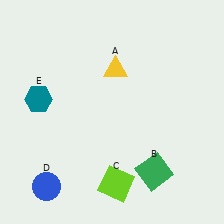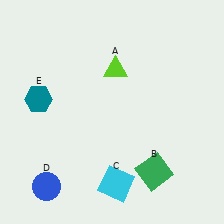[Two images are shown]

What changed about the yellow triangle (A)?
In Image 1, A is yellow. In Image 2, it changed to lime.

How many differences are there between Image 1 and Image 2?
There are 2 differences between the two images.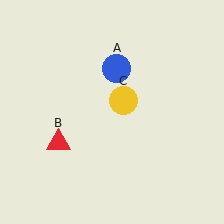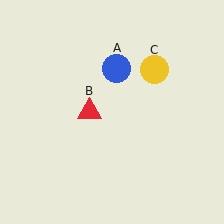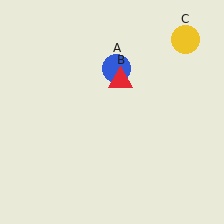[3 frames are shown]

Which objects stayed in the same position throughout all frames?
Blue circle (object A) remained stationary.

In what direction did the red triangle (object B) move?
The red triangle (object B) moved up and to the right.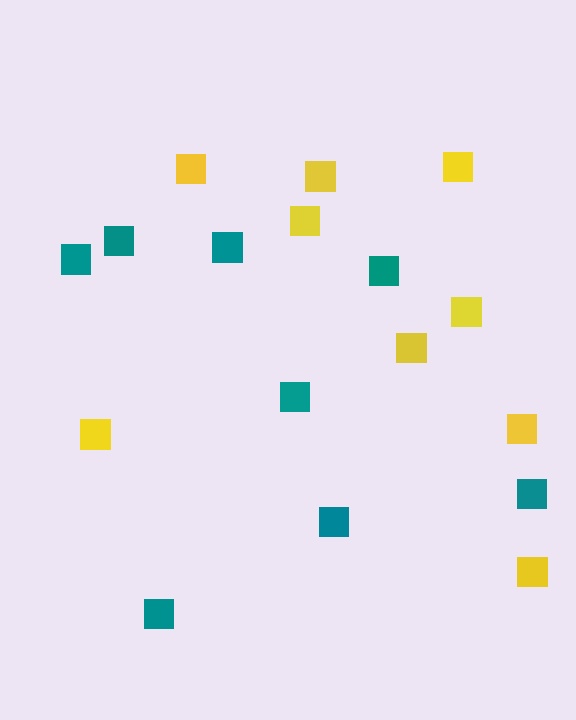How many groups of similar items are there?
There are 2 groups: one group of yellow squares (9) and one group of teal squares (8).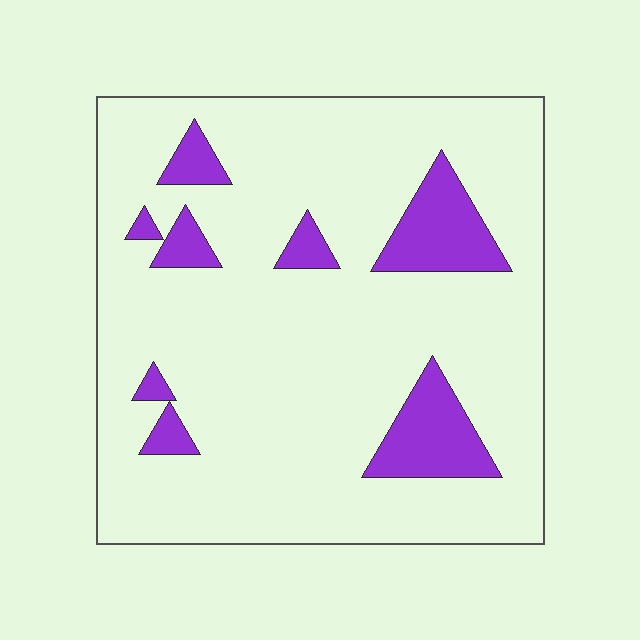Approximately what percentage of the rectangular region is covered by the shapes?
Approximately 15%.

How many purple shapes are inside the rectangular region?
8.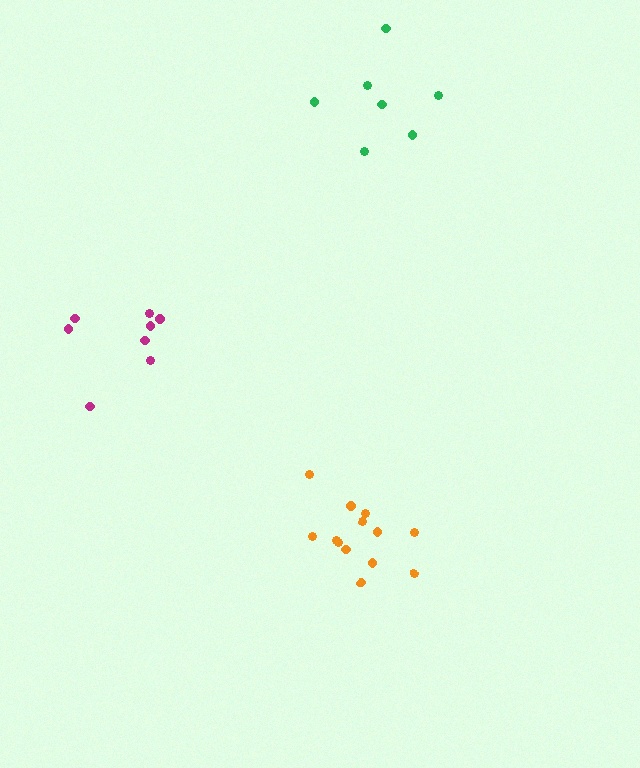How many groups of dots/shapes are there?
There are 3 groups.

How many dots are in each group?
Group 1: 7 dots, Group 2: 13 dots, Group 3: 8 dots (28 total).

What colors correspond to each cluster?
The clusters are colored: green, orange, magenta.